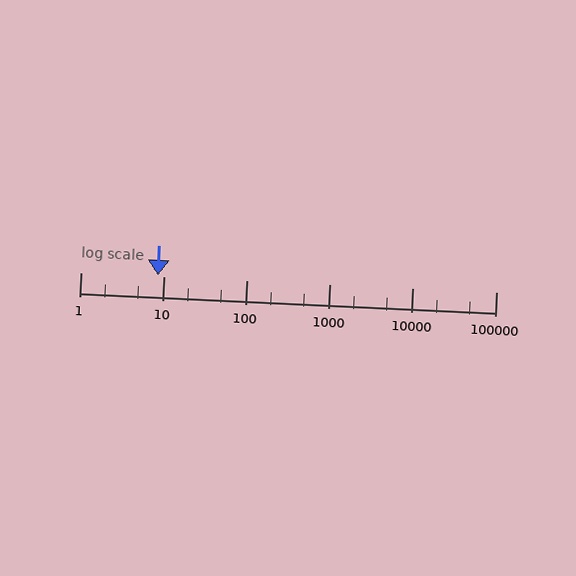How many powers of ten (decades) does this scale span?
The scale spans 5 decades, from 1 to 100000.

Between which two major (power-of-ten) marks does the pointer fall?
The pointer is between 1 and 10.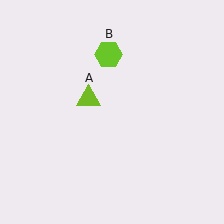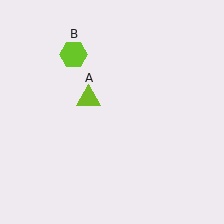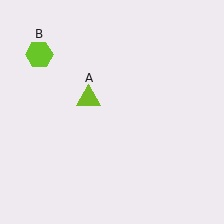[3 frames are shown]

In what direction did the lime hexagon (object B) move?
The lime hexagon (object B) moved left.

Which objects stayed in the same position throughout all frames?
Lime triangle (object A) remained stationary.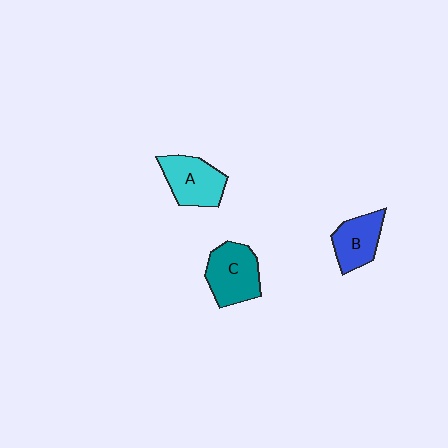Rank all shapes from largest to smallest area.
From largest to smallest: C (teal), A (cyan), B (blue).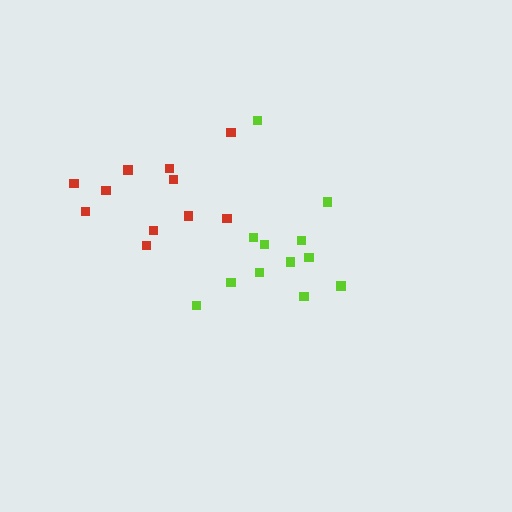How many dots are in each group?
Group 1: 12 dots, Group 2: 11 dots (23 total).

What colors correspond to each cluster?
The clusters are colored: lime, red.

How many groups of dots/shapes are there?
There are 2 groups.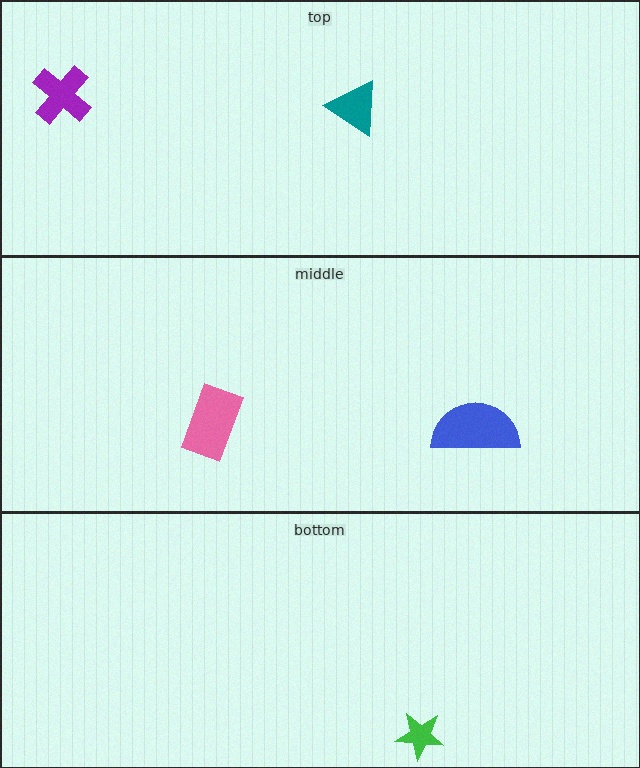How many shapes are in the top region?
2.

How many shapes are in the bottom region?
1.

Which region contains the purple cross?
The top region.